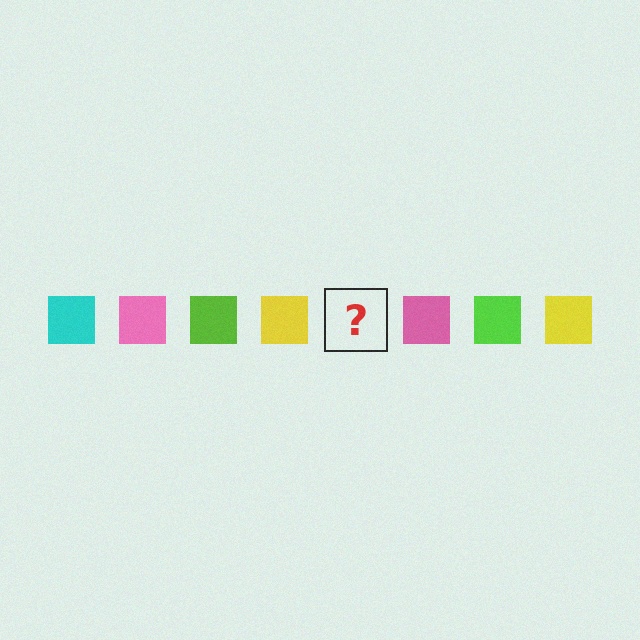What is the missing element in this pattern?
The missing element is a cyan square.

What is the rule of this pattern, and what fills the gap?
The rule is that the pattern cycles through cyan, pink, lime, yellow squares. The gap should be filled with a cyan square.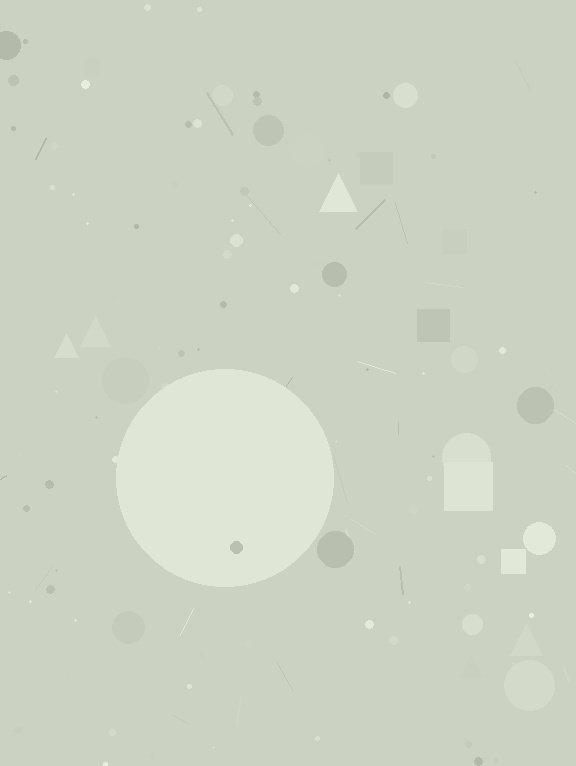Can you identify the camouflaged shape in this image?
The camouflaged shape is a circle.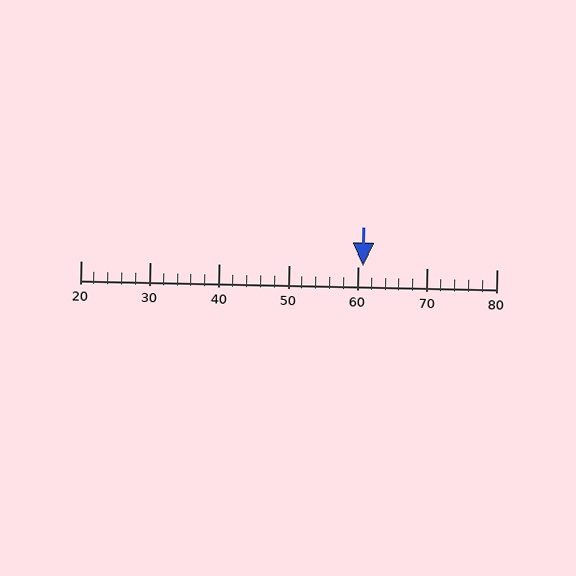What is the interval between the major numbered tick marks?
The major tick marks are spaced 10 units apart.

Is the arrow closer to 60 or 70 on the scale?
The arrow is closer to 60.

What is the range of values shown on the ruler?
The ruler shows values from 20 to 80.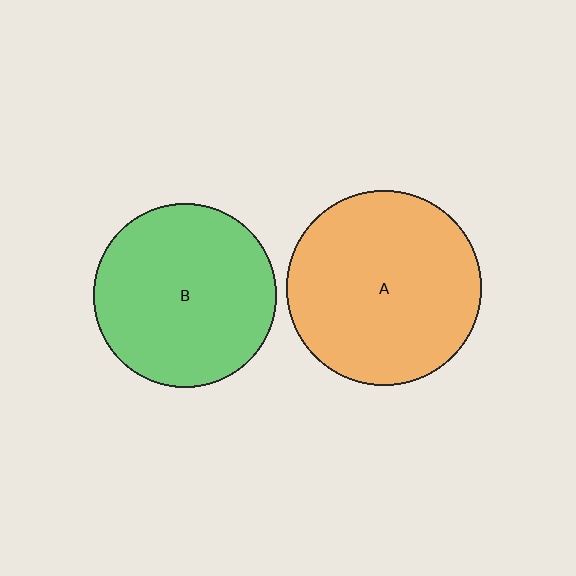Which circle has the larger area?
Circle A (orange).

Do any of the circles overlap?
No, none of the circles overlap.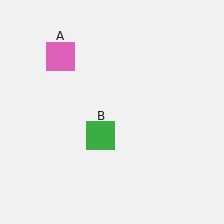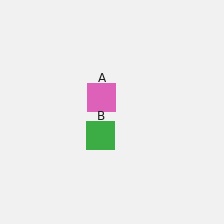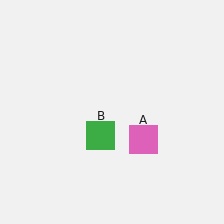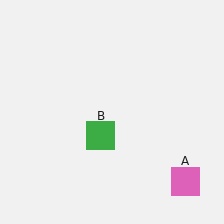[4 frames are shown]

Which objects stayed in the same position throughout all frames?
Green square (object B) remained stationary.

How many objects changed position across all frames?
1 object changed position: pink square (object A).